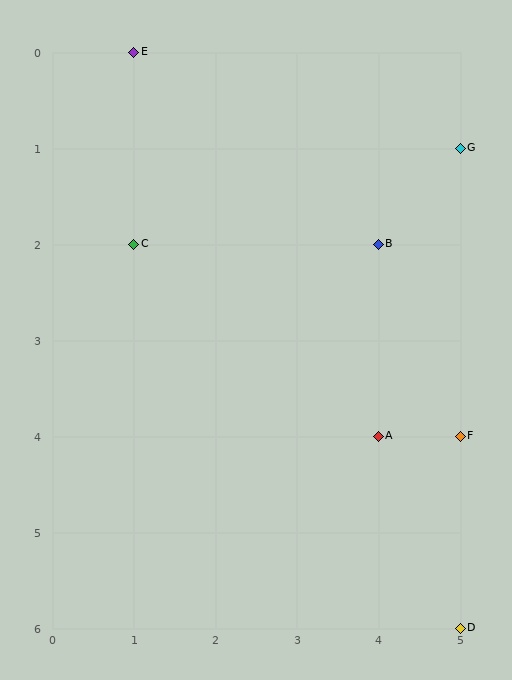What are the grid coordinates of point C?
Point C is at grid coordinates (1, 2).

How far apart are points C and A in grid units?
Points C and A are 3 columns and 2 rows apart (about 3.6 grid units diagonally).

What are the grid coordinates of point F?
Point F is at grid coordinates (5, 4).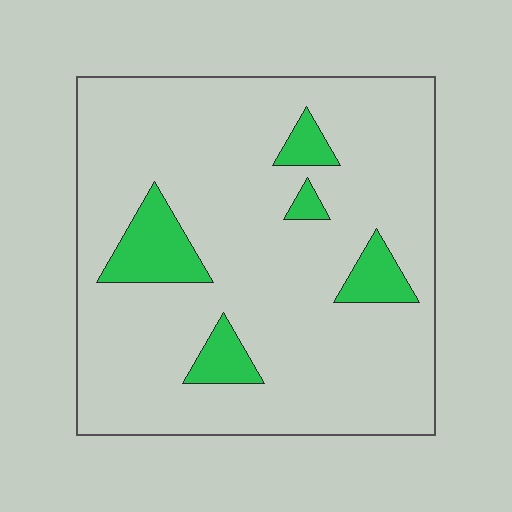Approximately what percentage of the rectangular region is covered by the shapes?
Approximately 10%.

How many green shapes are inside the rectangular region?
5.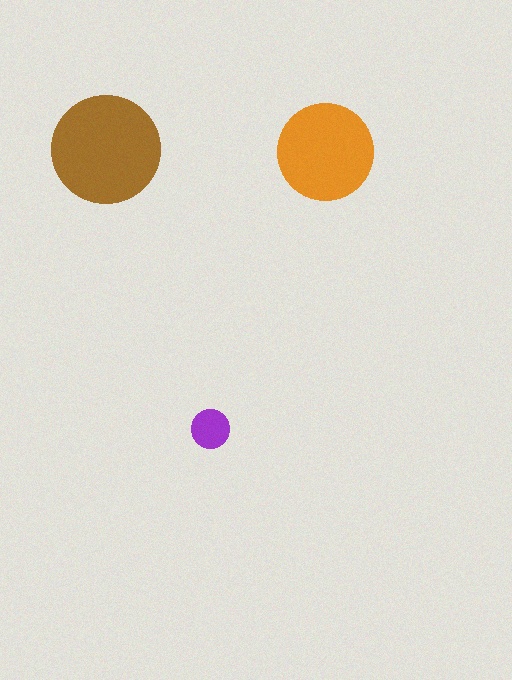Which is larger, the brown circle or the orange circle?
The brown one.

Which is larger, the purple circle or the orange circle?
The orange one.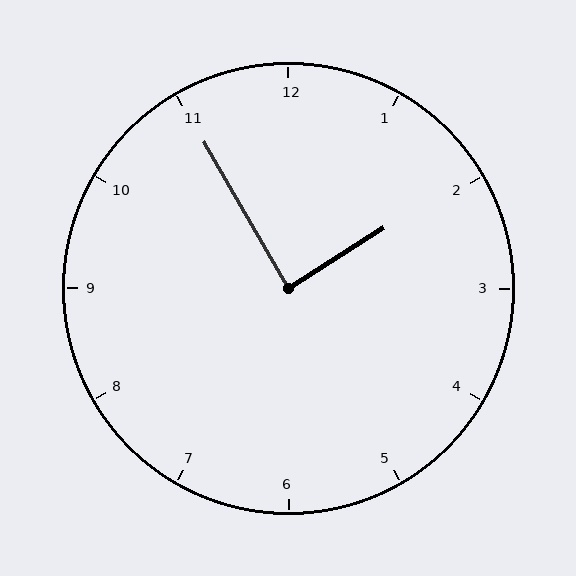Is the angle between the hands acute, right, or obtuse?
It is right.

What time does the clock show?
1:55.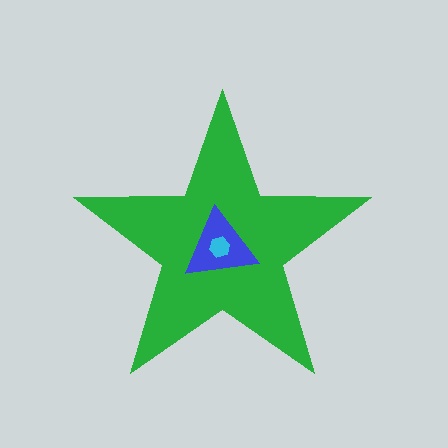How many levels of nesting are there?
3.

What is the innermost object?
The cyan hexagon.